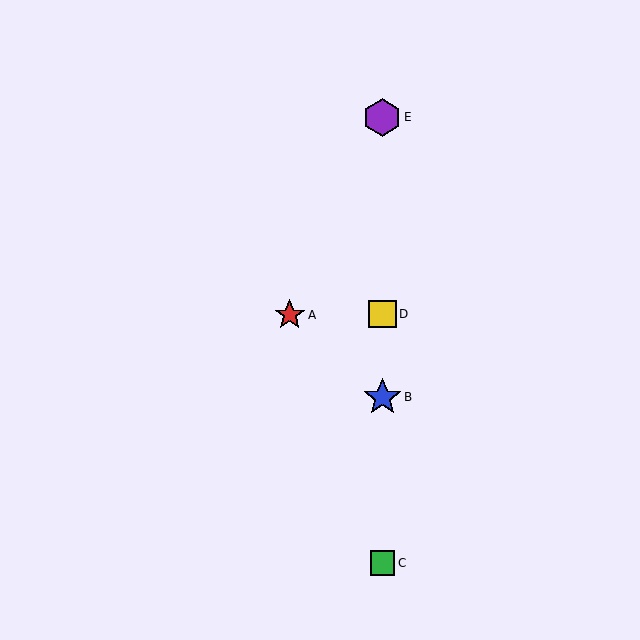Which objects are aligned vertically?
Objects B, C, D, E are aligned vertically.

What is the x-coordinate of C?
Object C is at x≈382.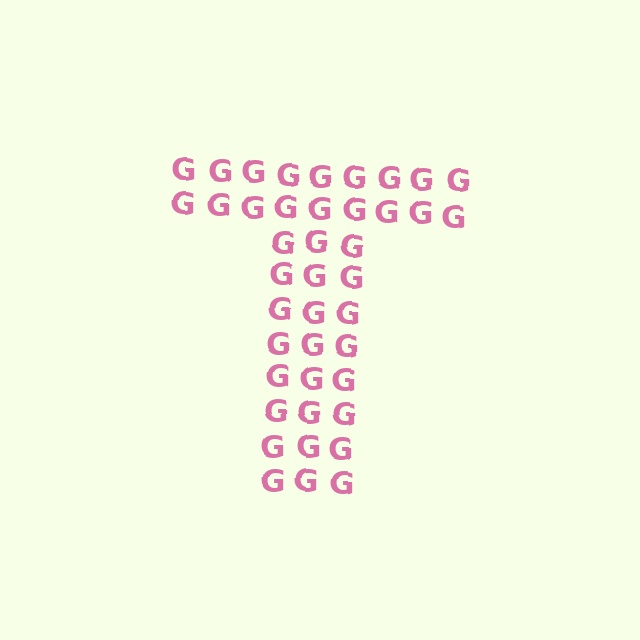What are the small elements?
The small elements are letter G's.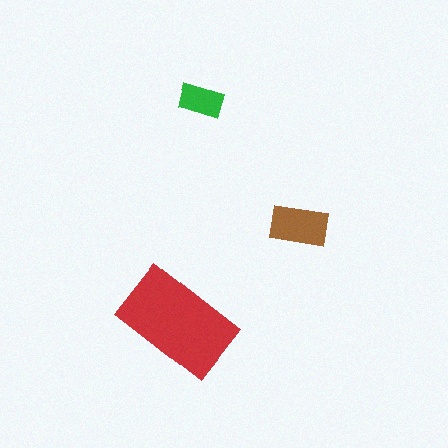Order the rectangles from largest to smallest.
the red one, the brown one, the green one.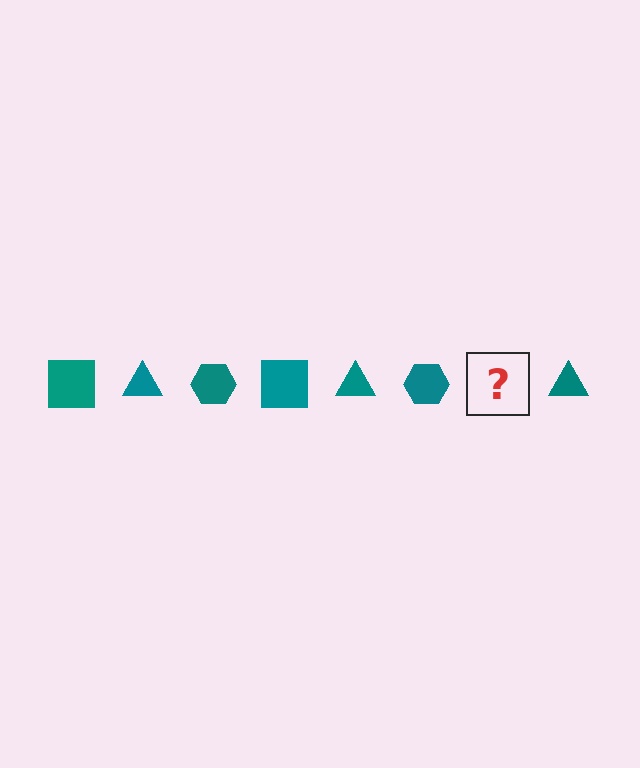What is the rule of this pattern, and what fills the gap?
The rule is that the pattern cycles through square, triangle, hexagon shapes in teal. The gap should be filled with a teal square.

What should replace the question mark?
The question mark should be replaced with a teal square.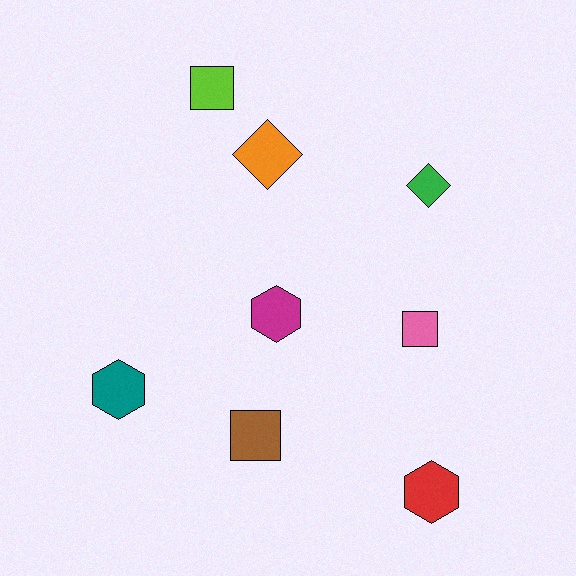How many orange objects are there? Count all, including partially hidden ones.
There is 1 orange object.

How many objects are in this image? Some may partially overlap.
There are 8 objects.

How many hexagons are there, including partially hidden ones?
There are 3 hexagons.